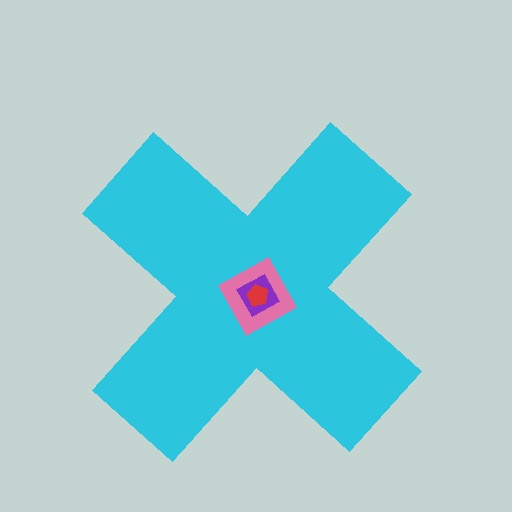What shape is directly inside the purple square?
The red pentagon.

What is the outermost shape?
The cyan cross.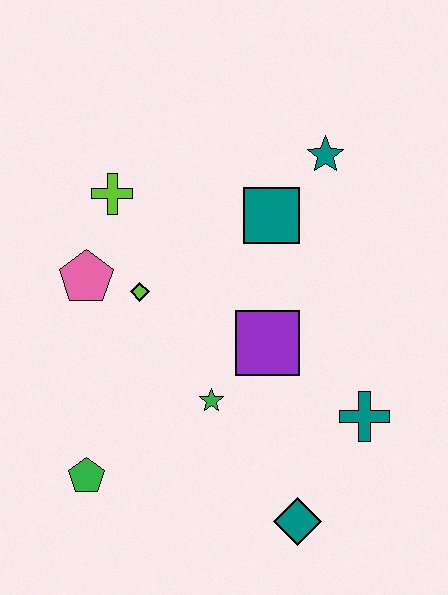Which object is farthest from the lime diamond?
The teal diamond is farthest from the lime diamond.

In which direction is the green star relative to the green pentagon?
The green star is to the right of the green pentagon.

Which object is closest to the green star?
The purple square is closest to the green star.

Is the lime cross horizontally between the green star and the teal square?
No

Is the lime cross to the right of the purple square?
No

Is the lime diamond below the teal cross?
No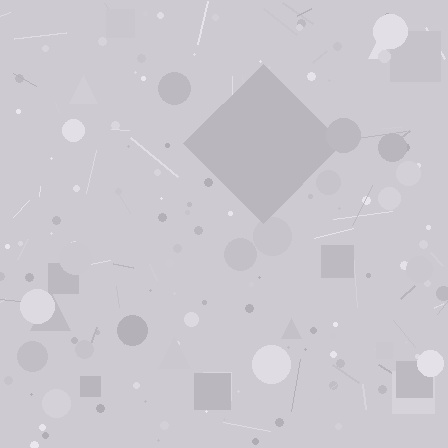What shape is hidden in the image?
A diamond is hidden in the image.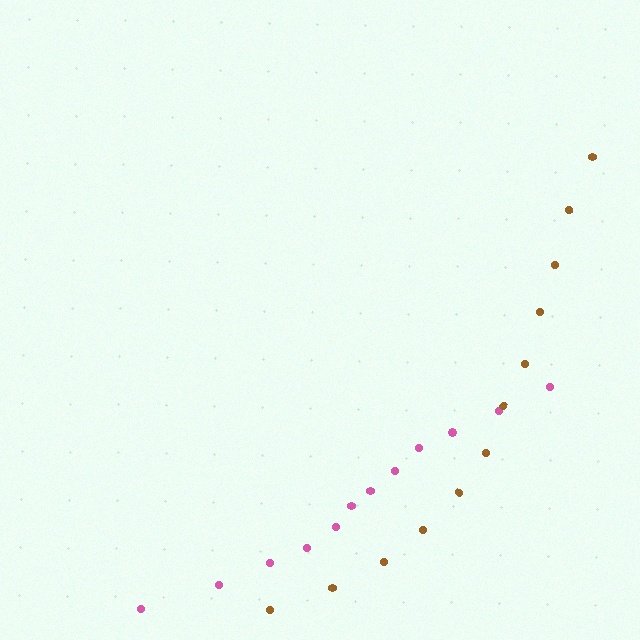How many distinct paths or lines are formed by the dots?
There are 2 distinct paths.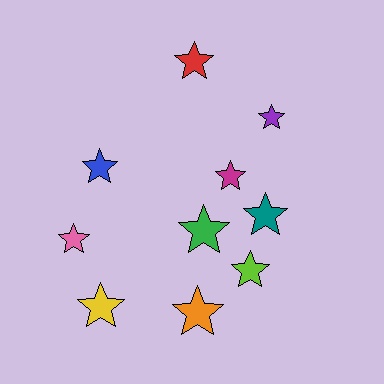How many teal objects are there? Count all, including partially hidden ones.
There is 1 teal object.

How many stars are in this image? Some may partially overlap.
There are 10 stars.